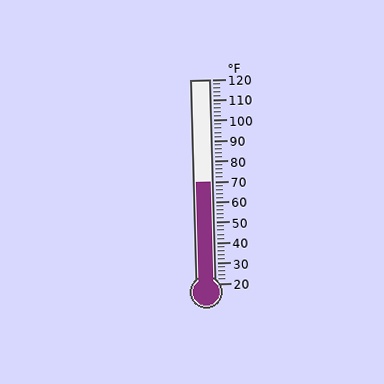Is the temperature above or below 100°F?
The temperature is below 100°F.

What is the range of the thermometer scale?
The thermometer scale ranges from 20°F to 120°F.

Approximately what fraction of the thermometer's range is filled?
The thermometer is filled to approximately 50% of its range.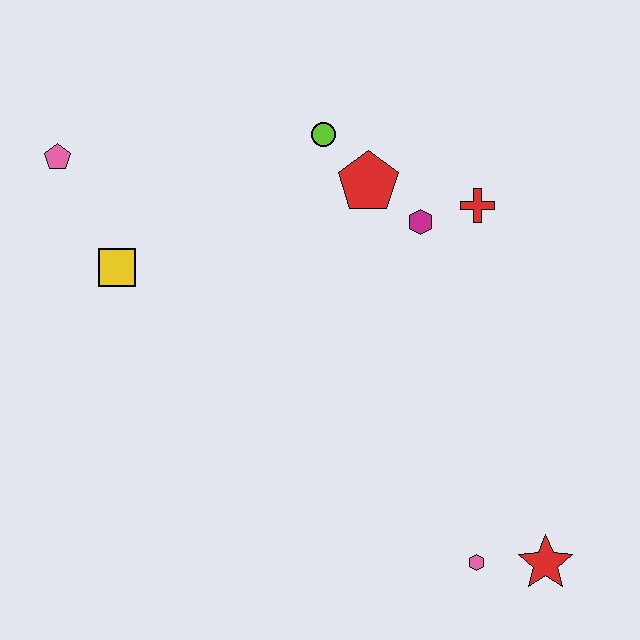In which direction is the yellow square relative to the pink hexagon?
The yellow square is to the left of the pink hexagon.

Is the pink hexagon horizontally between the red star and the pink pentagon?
Yes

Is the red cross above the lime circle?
No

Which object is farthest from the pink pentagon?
The red star is farthest from the pink pentagon.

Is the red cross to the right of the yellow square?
Yes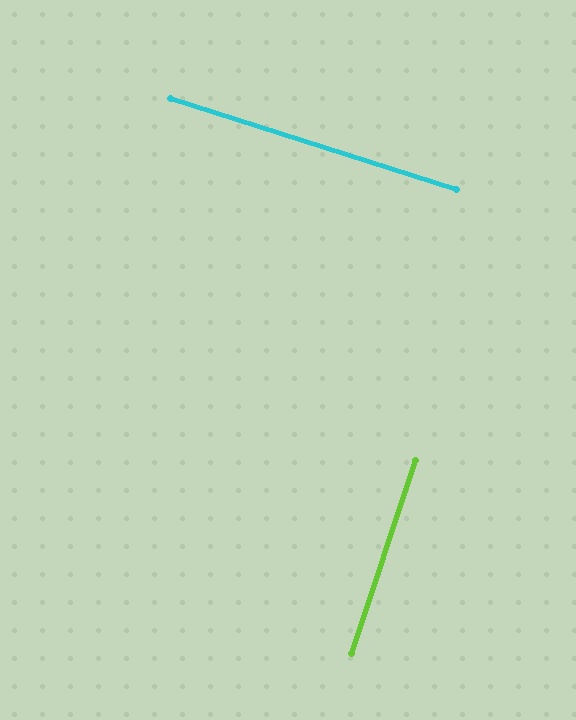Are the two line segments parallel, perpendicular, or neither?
Perpendicular — they meet at approximately 89°.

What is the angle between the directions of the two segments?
Approximately 89 degrees.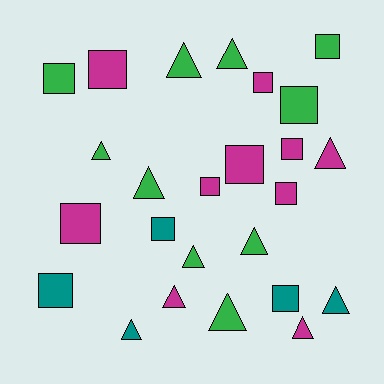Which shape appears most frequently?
Square, with 13 objects.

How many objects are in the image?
There are 25 objects.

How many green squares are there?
There are 3 green squares.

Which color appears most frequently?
Green, with 10 objects.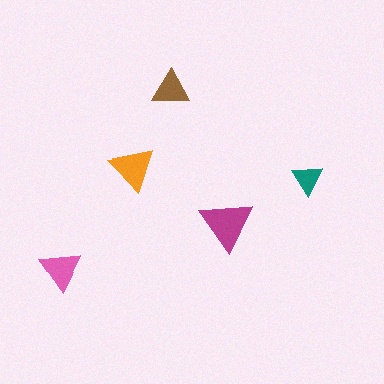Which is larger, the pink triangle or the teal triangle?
The pink one.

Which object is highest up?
The brown triangle is topmost.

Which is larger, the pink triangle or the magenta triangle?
The magenta one.